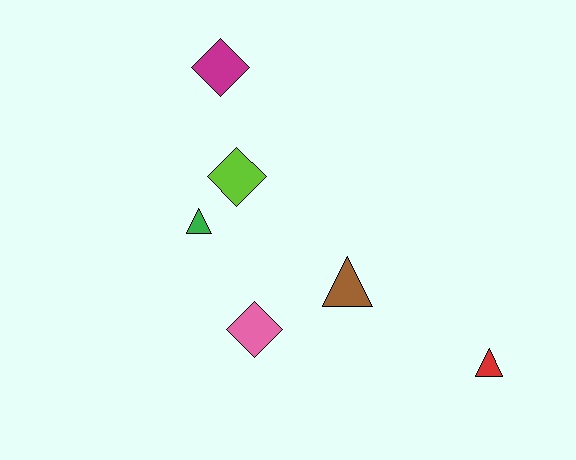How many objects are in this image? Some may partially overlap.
There are 6 objects.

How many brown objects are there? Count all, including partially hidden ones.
There is 1 brown object.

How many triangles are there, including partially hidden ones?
There are 3 triangles.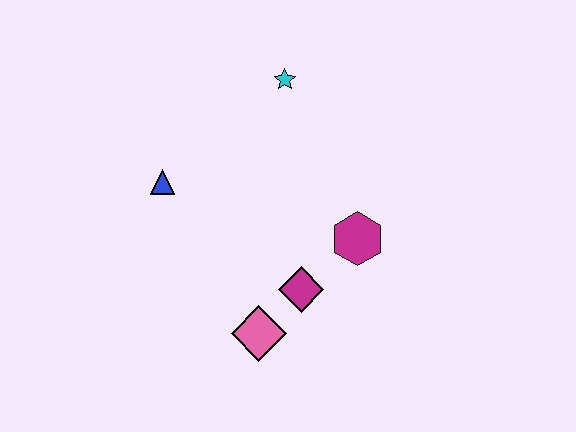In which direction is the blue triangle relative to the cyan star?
The blue triangle is to the left of the cyan star.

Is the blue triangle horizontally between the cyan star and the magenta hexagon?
No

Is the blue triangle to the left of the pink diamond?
Yes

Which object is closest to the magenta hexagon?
The magenta diamond is closest to the magenta hexagon.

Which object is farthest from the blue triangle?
The magenta hexagon is farthest from the blue triangle.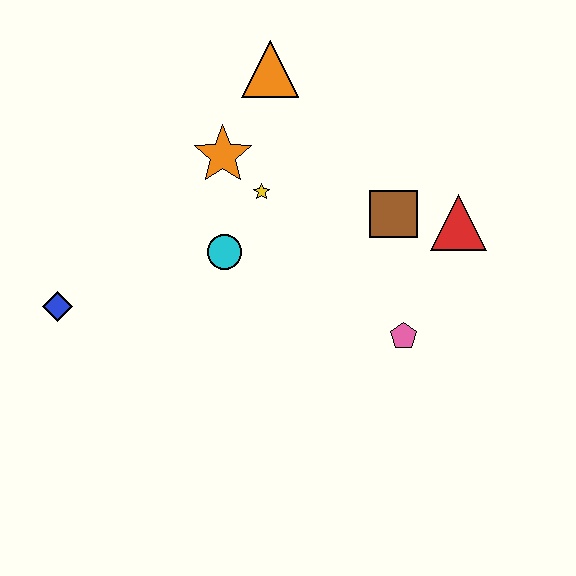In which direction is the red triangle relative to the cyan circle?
The red triangle is to the right of the cyan circle.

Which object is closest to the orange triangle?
The orange star is closest to the orange triangle.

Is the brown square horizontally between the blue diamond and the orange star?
No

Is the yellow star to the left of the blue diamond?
No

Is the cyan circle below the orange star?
Yes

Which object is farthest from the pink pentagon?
The blue diamond is farthest from the pink pentagon.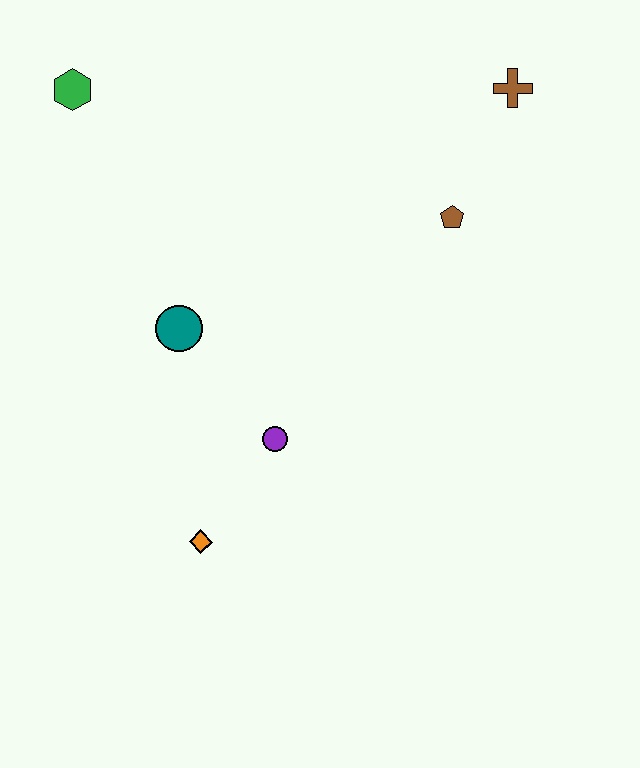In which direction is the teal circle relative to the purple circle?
The teal circle is above the purple circle.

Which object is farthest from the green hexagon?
The orange diamond is farthest from the green hexagon.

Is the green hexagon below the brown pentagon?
No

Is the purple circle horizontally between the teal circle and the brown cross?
Yes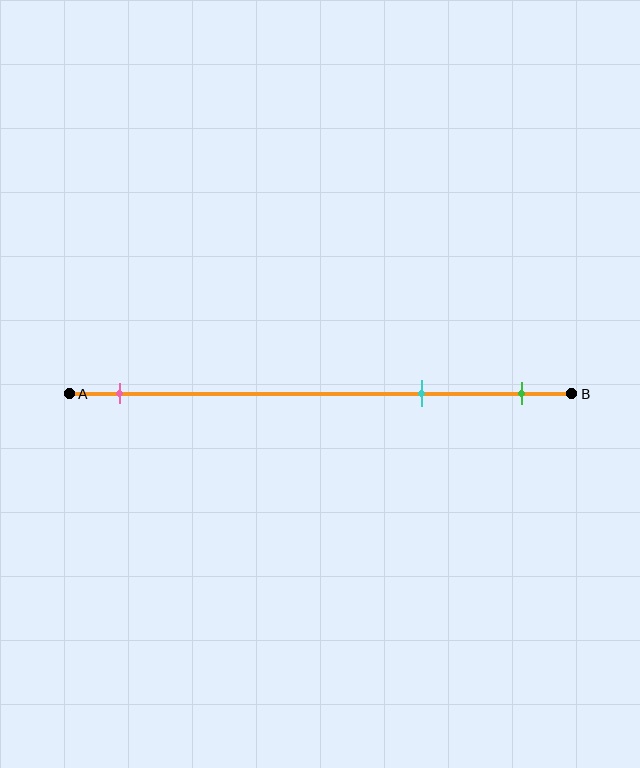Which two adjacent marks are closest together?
The cyan and green marks are the closest adjacent pair.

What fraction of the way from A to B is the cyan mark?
The cyan mark is approximately 70% (0.7) of the way from A to B.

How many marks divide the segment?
There are 3 marks dividing the segment.